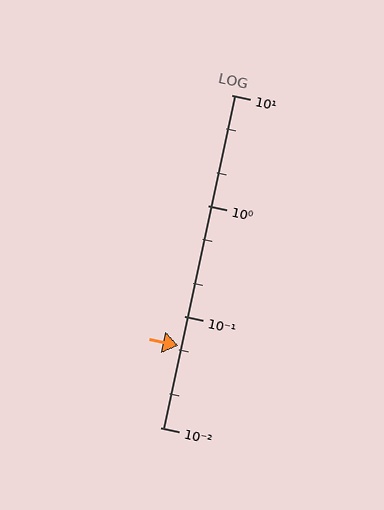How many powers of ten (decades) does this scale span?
The scale spans 3 decades, from 0.01 to 10.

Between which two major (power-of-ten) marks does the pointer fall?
The pointer is between 0.01 and 0.1.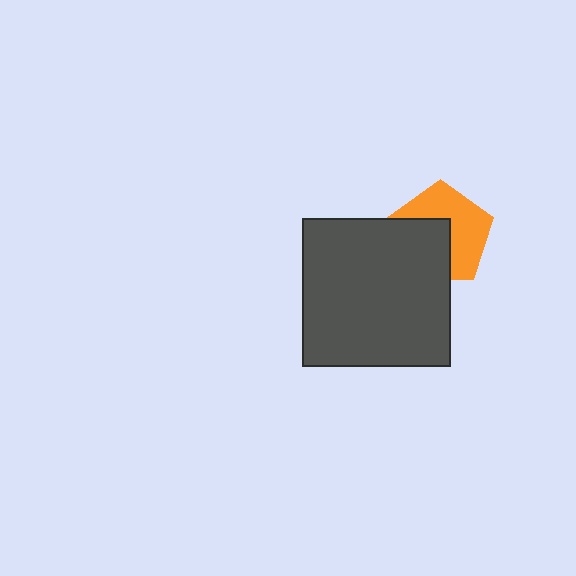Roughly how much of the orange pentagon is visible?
About half of it is visible (roughly 55%).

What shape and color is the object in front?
The object in front is a dark gray square.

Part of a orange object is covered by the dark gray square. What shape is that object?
It is a pentagon.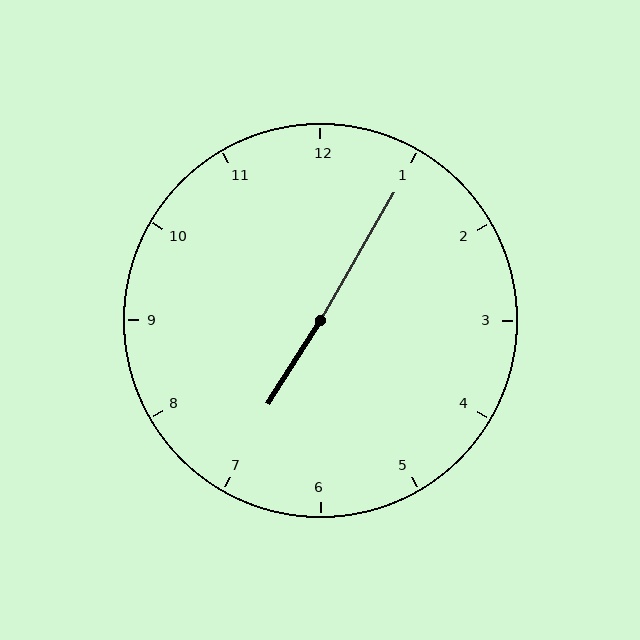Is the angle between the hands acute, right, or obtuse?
It is obtuse.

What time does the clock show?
7:05.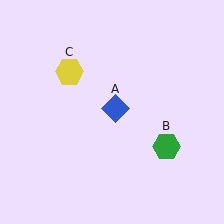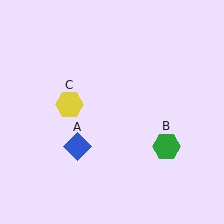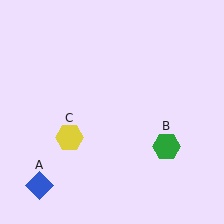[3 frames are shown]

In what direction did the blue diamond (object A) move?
The blue diamond (object A) moved down and to the left.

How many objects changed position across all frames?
2 objects changed position: blue diamond (object A), yellow hexagon (object C).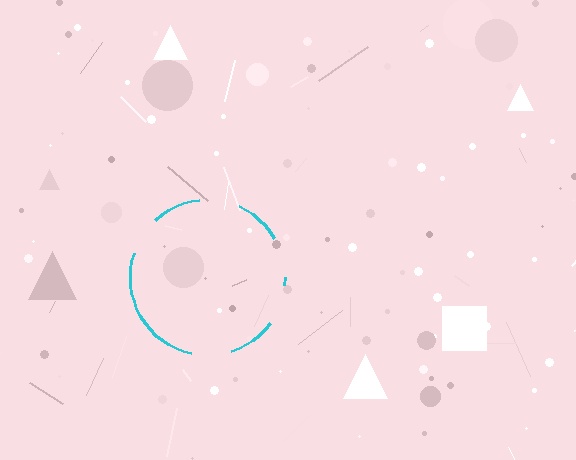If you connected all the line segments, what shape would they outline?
They would outline a circle.